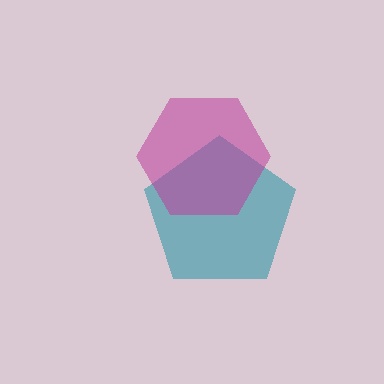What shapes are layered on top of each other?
The layered shapes are: a teal pentagon, a magenta hexagon.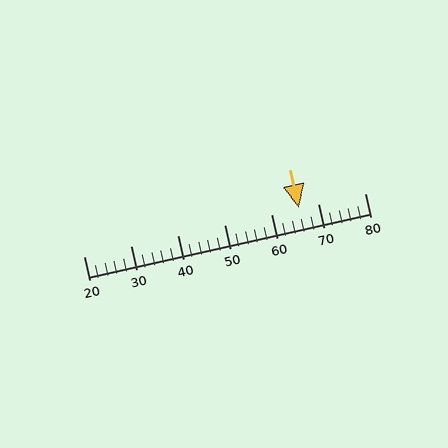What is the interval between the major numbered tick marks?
The major tick marks are spaced 10 units apart.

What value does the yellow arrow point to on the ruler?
The yellow arrow points to approximately 66.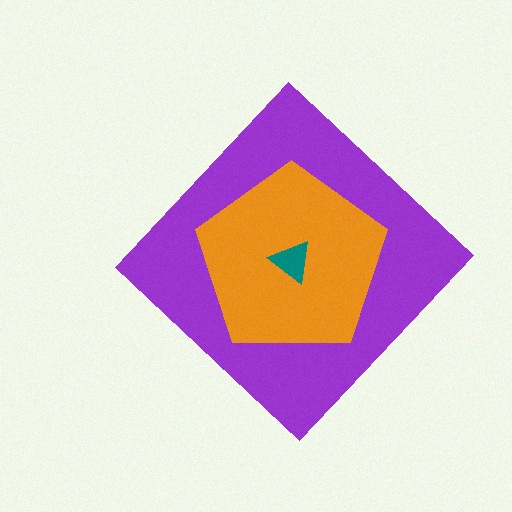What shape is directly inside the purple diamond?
The orange pentagon.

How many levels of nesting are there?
3.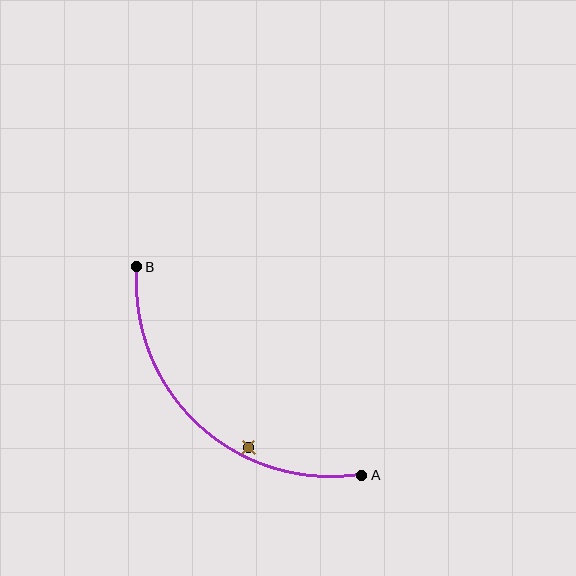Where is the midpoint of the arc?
The arc midpoint is the point on the curve farthest from the straight line joining A and B. It sits below and to the left of that line.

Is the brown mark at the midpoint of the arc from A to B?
No — the brown mark does not lie on the arc at all. It sits slightly inside the curve.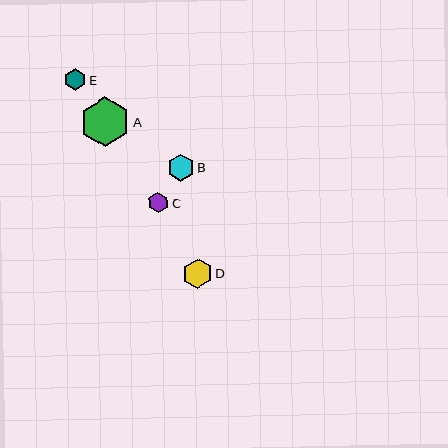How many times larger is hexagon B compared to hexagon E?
Hexagon B is approximately 1.3 times the size of hexagon E.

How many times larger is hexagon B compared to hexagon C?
Hexagon B is approximately 1.3 times the size of hexagon C.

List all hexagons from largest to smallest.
From largest to smallest: A, D, B, E, C.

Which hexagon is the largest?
Hexagon A is the largest with a size of approximately 50 pixels.